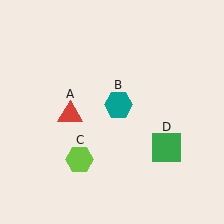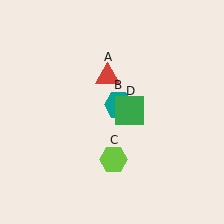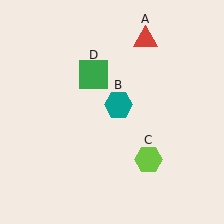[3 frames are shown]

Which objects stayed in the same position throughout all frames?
Teal hexagon (object B) remained stationary.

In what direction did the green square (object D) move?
The green square (object D) moved up and to the left.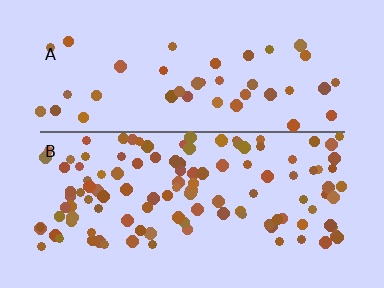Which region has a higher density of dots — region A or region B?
B (the bottom).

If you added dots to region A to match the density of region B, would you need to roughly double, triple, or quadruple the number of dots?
Approximately triple.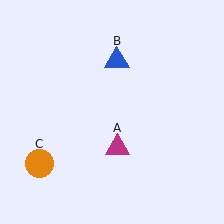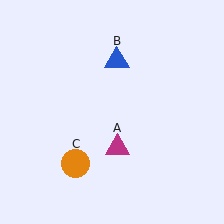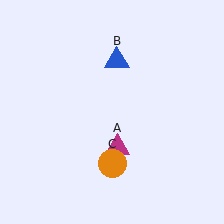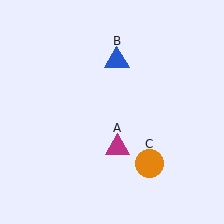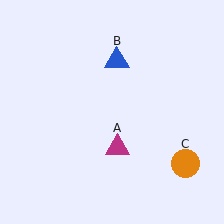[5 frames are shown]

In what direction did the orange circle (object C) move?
The orange circle (object C) moved right.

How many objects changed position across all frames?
1 object changed position: orange circle (object C).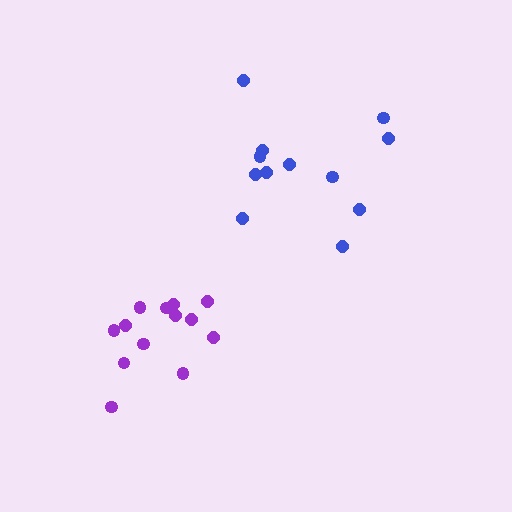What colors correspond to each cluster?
The clusters are colored: blue, purple.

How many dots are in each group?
Group 1: 12 dots, Group 2: 13 dots (25 total).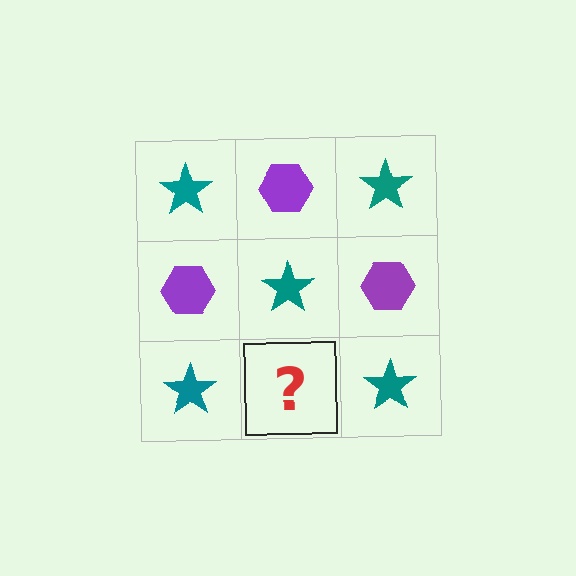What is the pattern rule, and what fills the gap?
The rule is that it alternates teal star and purple hexagon in a checkerboard pattern. The gap should be filled with a purple hexagon.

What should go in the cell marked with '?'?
The missing cell should contain a purple hexagon.